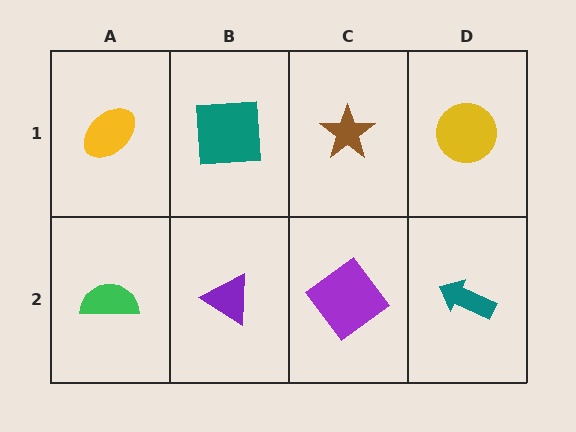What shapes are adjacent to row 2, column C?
A brown star (row 1, column C), a purple triangle (row 2, column B), a teal arrow (row 2, column D).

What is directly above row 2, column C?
A brown star.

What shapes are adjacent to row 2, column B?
A teal square (row 1, column B), a green semicircle (row 2, column A), a purple diamond (row 2, column C).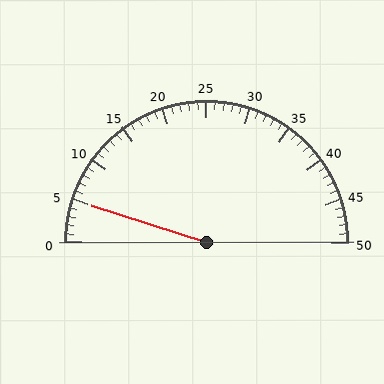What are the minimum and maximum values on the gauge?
The gauge ranges from 0 to 50.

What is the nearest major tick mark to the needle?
The nearest major tick mark is 5.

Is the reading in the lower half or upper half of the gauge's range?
The reading is in the lower half of the range (0 to 50).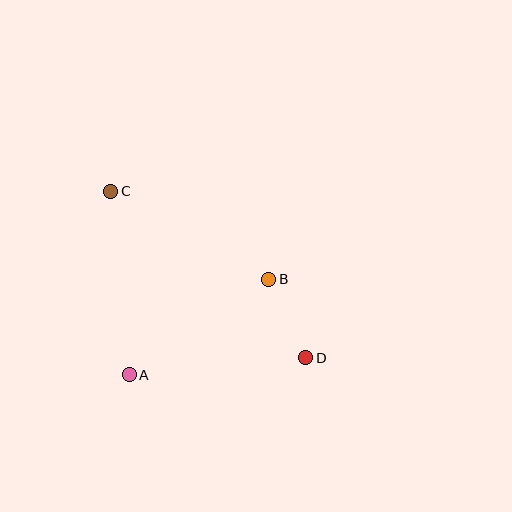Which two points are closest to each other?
Points B and D are closest to each other.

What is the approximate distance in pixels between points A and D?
The distance between A and D is approximately 177 pixels.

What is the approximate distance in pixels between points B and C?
The distance between B and C is approximately 181 pixels.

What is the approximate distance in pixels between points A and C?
The distance between A and C is approximately 184 pixels.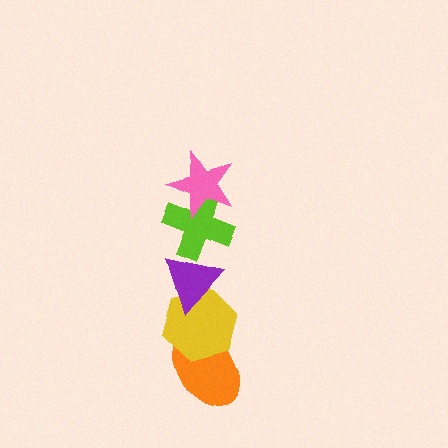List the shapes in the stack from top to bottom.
From top to bottom: the pink star, the lime cross, the purple triangle, the yellow hexagon, the orange ellipse.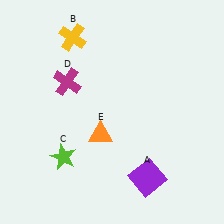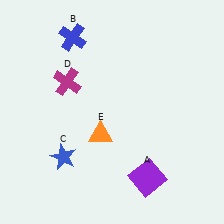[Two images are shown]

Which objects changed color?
B changed from yellow to blue. C changed from lime to blue.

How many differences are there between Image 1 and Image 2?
There are 2 differences between the two images.